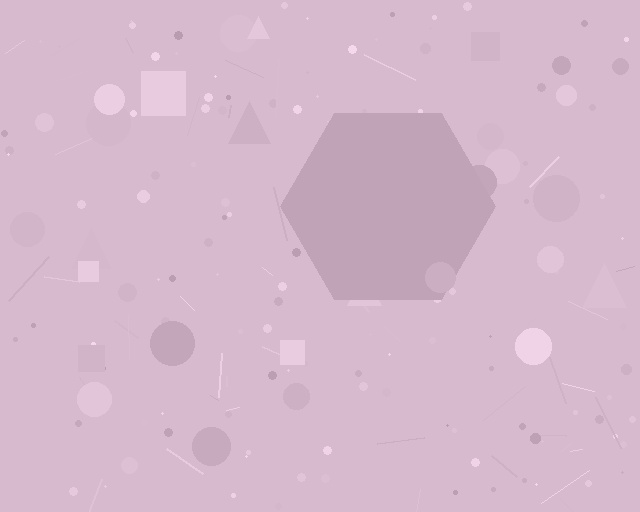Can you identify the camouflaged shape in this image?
The camouflaged shape is a hexagon.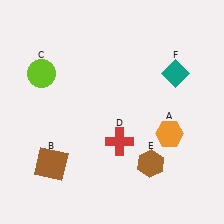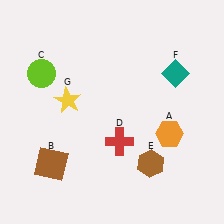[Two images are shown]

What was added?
A yellow star (G) was added in Image 2.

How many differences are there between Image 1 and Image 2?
There is 1 difference between the two images.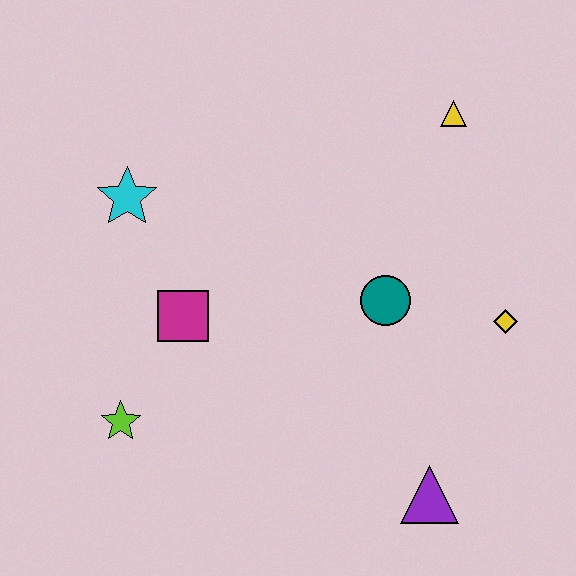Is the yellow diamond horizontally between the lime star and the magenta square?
No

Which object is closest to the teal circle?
The yellow diamond is closest to the teal circle.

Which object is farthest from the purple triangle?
The cyan star is farthest from the purple triangle.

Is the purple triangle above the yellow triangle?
No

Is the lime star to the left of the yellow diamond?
Yes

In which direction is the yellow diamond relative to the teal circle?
The yellow diamond is to the right of the teal circle.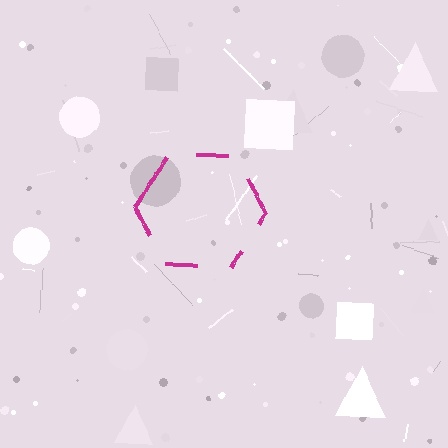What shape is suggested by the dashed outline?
The dashed outline suggests a hexagon.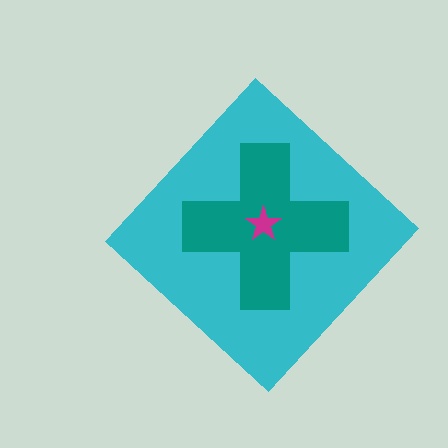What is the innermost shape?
The magenta star.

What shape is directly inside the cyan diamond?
The teal cross.